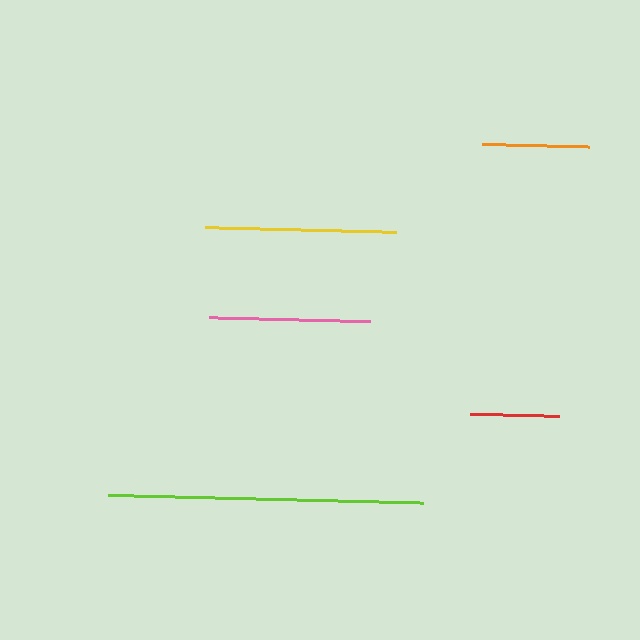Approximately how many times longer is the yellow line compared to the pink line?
The yellow line is approximately 1.2 times the length of the pink line.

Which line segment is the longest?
The lime line is the longest at approximately 315 pixels.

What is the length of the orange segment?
The orange segment is approximately 107 pixels long.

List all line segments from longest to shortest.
From longest to shortest: lime, yellow, pink, orange, red.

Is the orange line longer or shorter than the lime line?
The lime line is longer than the orange line.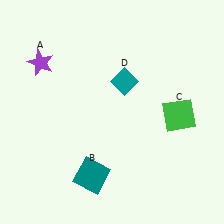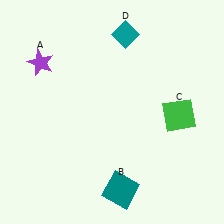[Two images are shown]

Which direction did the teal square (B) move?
The teal square (B) moved right.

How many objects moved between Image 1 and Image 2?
2 objects moved between the two images.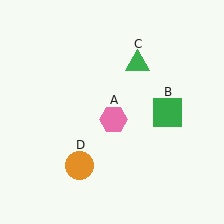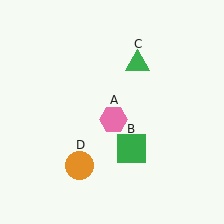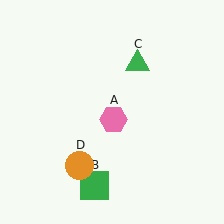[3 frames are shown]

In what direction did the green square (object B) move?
The green square (object B) moved down and to the left.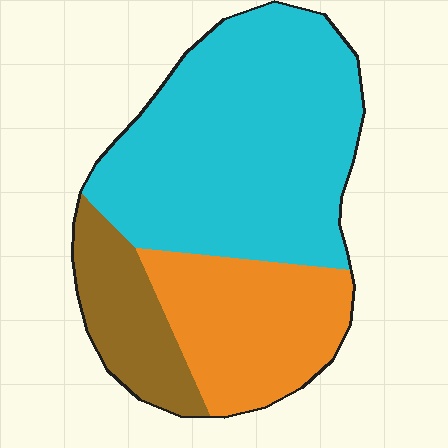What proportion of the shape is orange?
Orange covers roughly 25% of the shape.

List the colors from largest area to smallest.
From largest to smallest: cyan, orange, brown.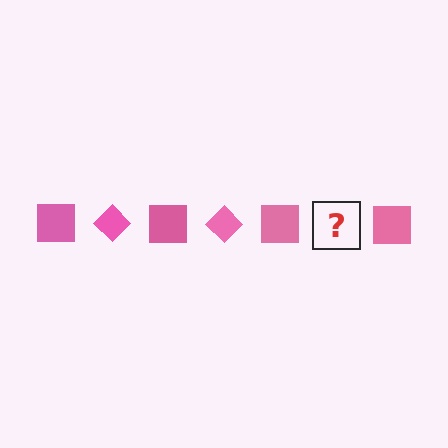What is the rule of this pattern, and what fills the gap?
The rule is that the pattern cycles through square, diamond shapes in pink. The gap should be filled with a pink diamond.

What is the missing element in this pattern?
The missing element is a pink diamond.